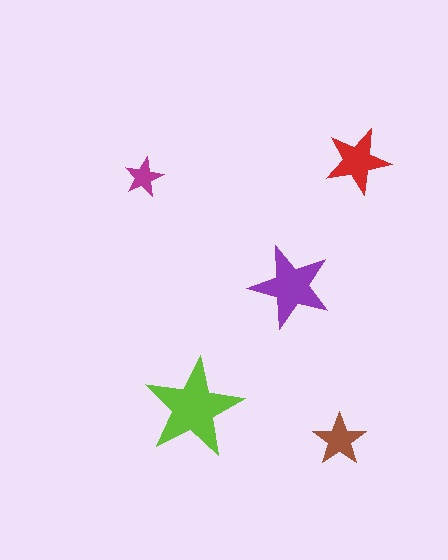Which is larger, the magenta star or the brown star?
The brown one.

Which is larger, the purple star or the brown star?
The purple one.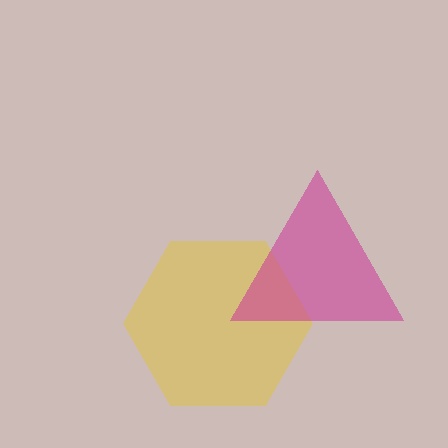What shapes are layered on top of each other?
The layered shapes are: a yellow hexagon, a magenta triangle.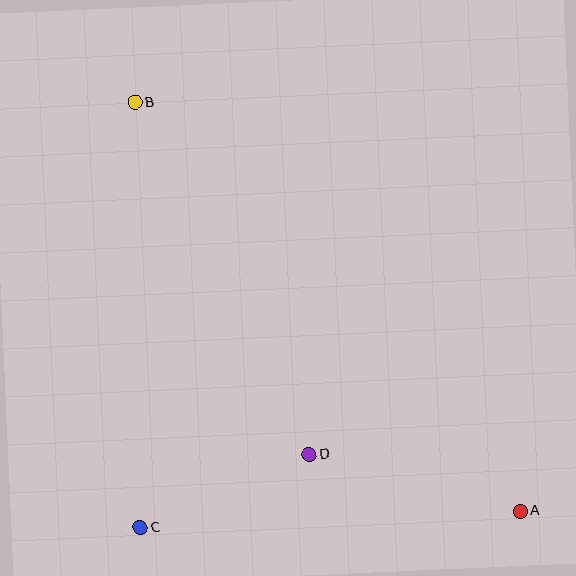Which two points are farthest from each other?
Points A and B are farthest from each other.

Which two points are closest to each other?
Points C and D are closest to each other.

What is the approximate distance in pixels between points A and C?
The distance between A and C is approximately 381 pixels.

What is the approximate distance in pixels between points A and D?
The distance between A and D is approximately 218 pixels.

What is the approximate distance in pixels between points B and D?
The distance between B and D is approximately 393 pixels.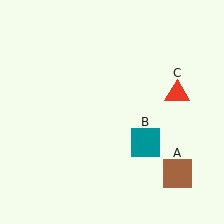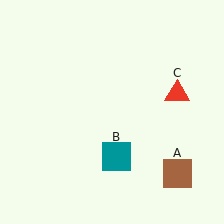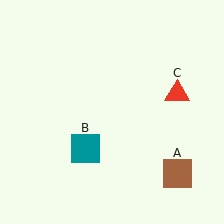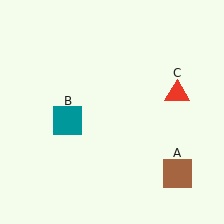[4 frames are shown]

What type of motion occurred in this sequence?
The teal square (object B) rotated clockwise around the center of the scene.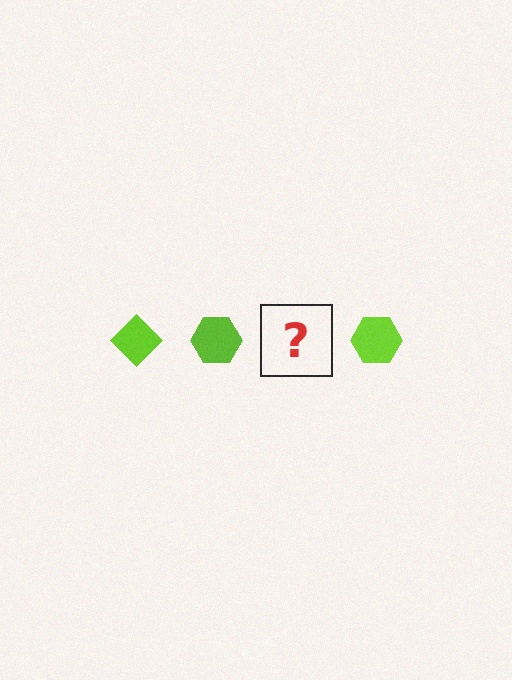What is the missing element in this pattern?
The missing element is a lime diamond.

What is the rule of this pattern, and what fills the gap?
The rule is that the pattern cycles through diamond, hexagon shapes in lime. The gap should be filled with a lime diamond.